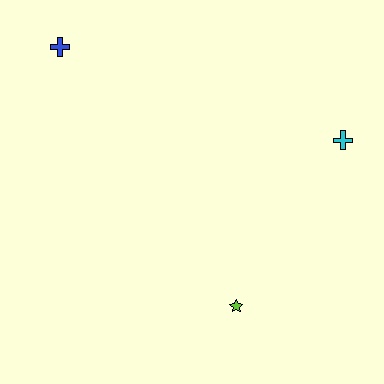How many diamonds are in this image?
There are no diamonds.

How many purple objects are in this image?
There are no purple objects.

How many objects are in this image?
There are 3 objects.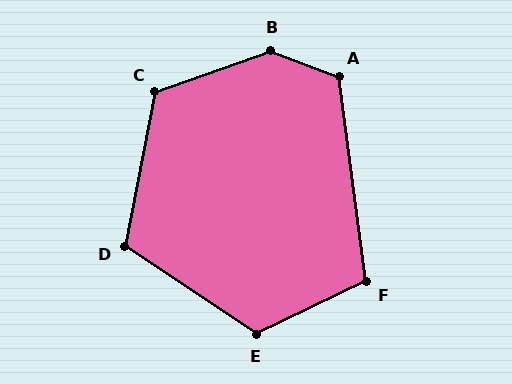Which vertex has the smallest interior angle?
F, at approximately 108 degrees.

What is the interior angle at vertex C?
Approximately 121 degrees (obtuse).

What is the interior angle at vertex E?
Approximately 121 degrees (obtuse).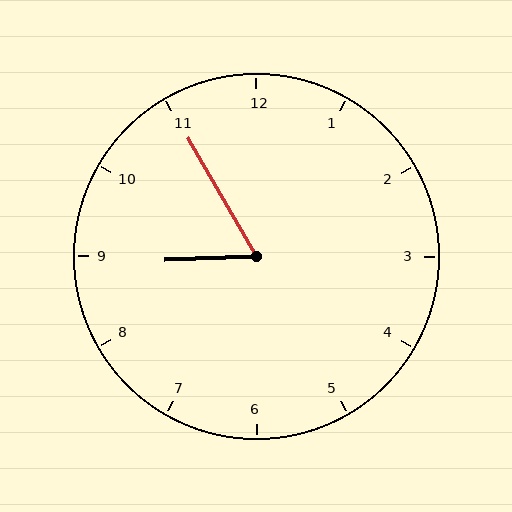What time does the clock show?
8:55.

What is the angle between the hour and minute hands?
Approximately 62 degrees.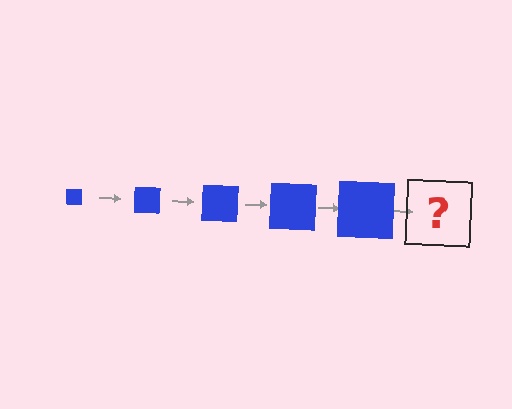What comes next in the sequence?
The next element should be a blue square, larger than the previous one.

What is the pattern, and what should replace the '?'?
The pattern is that the square gets progressively larger each step. The '?' should be a blue square, larger than the previous one.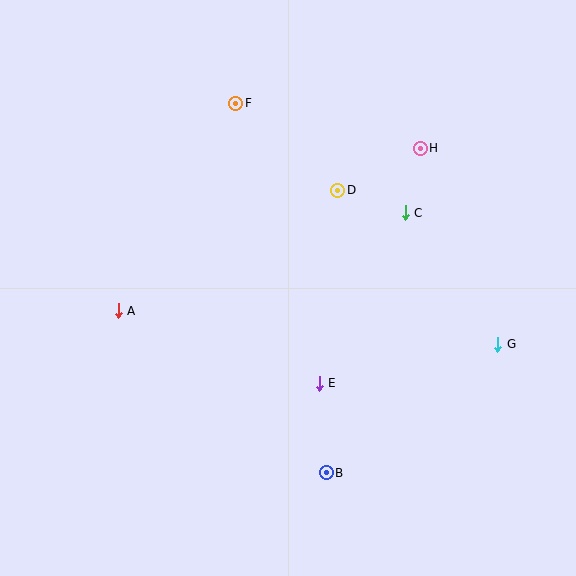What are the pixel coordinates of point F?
Point F is at (236, 103).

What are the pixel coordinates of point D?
Point D is at (338, 190).